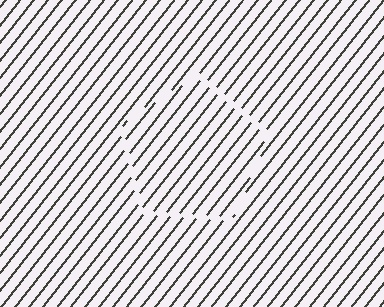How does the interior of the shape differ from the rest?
The interior of the shape contains the same grating, shifted by half a period — the contour is defined by the phase discontinuity where line-ends from the inner and outer gratings abut.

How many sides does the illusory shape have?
5 sides — the line-ends trace a pentagon.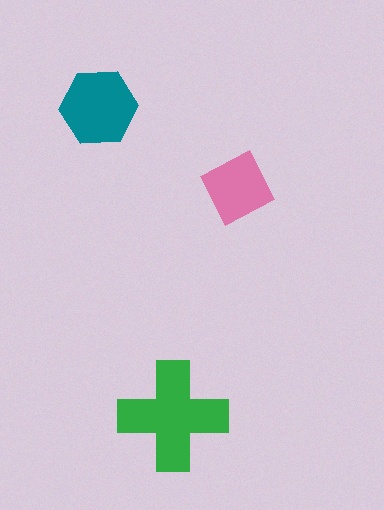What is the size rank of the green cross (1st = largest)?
1st.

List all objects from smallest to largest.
The pink diamond, the teal hexagon, the green cross.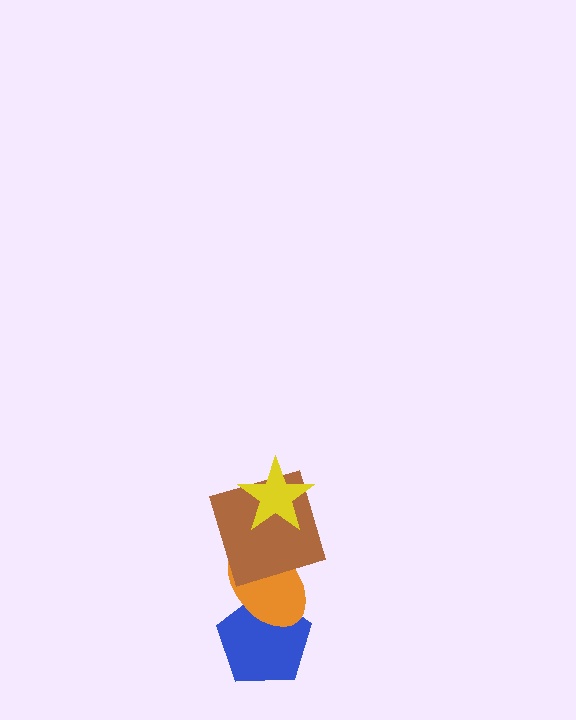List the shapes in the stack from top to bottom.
From top to bottom: the yellow star, the brown square, the orange ellipse, the blue pentagon.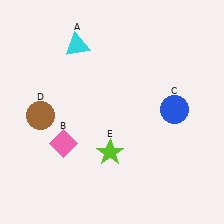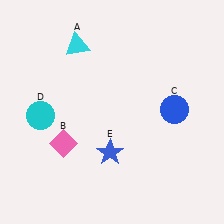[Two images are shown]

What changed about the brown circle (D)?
In Image 1, D is brown. In Image 2, it changed to cyan.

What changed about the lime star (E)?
In Image 1, E is lime. In Image 2, it changed to blue.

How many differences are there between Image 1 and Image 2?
There are 2 differences between the two images.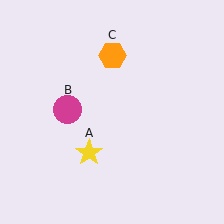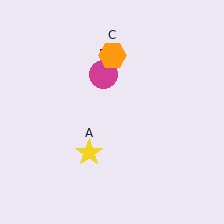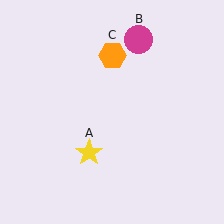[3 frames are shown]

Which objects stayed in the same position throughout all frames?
Yellow star (object A) and orange hexagon (object C) remained stationary.